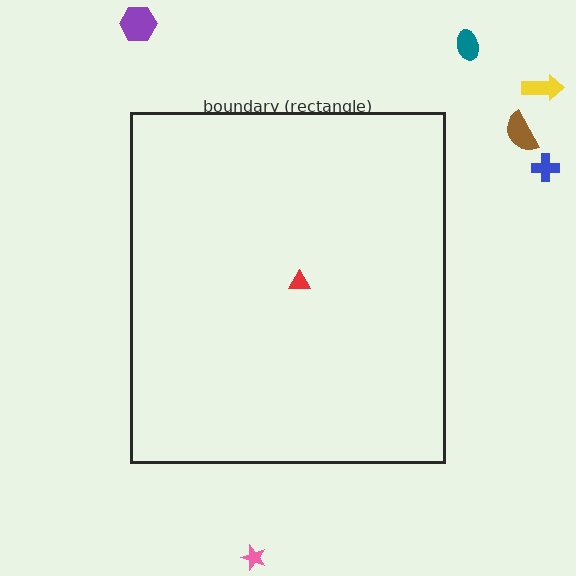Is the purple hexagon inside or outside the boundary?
Outside.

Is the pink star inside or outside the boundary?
Outside.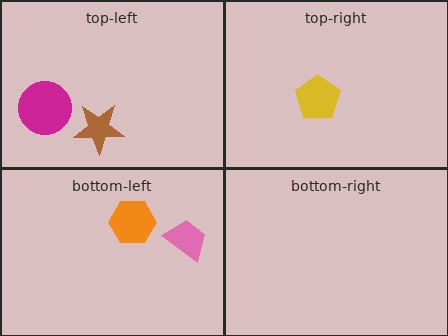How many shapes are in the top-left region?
2.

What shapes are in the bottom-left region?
The pink trapezoid, the orange hexagon.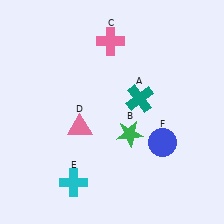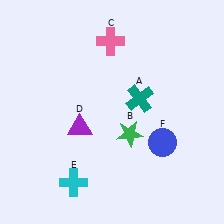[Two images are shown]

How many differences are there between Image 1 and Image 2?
There is 1 difference between the two images.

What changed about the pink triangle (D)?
In Image 1, D is pink. In Image 2, it changed to purple.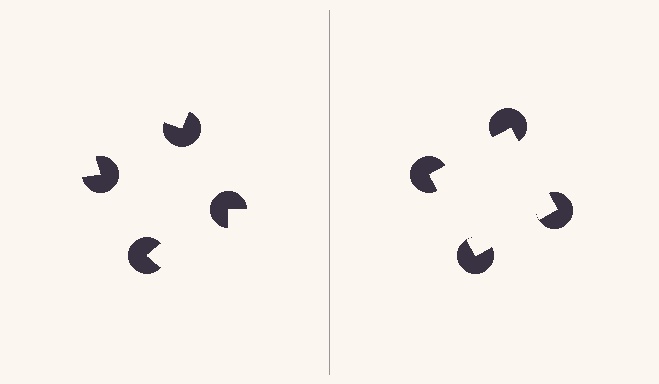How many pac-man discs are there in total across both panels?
8 — 4 on each side.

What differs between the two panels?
The pac-man discs are positioned identically on both sides; only the wedge orientations differ. On the right they align to a square; on the left they are misaligned.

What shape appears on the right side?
An illusory square.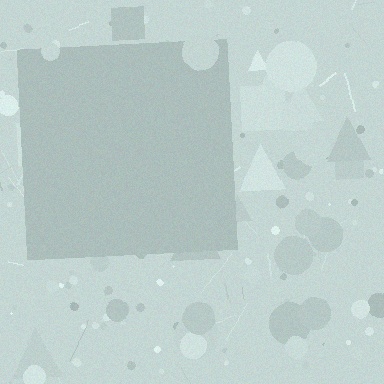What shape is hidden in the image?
A square is hidden in the image.